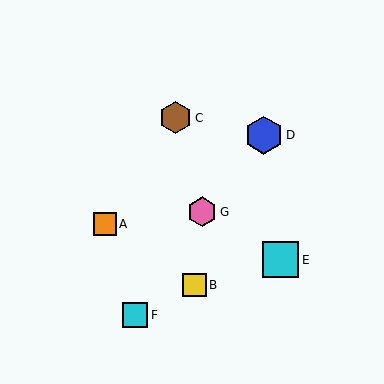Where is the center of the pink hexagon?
The center of the pink hexagon is at (202, 212).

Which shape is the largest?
The blue hexagon (labeled D) is the largest.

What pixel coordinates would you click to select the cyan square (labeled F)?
Click at (135, 315) to select the cyan square F.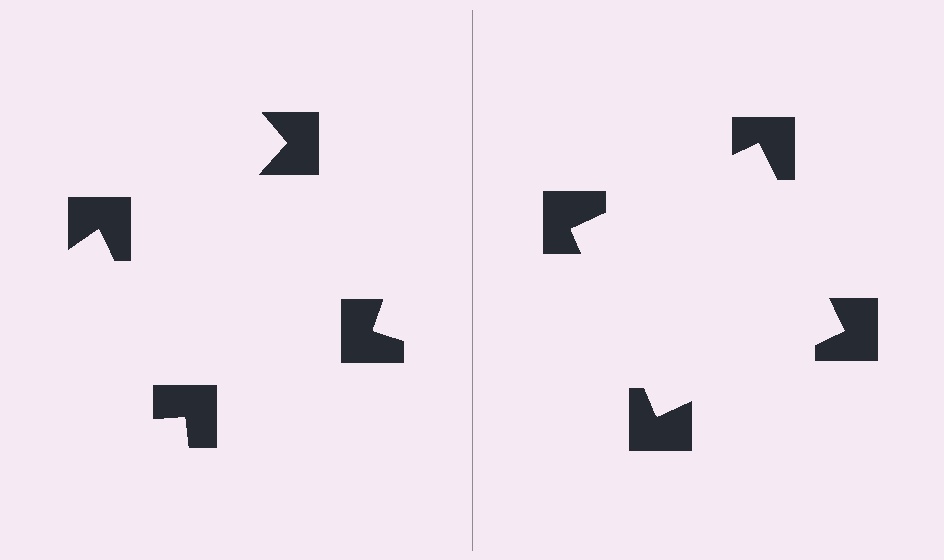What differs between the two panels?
The notched squares are positioned identically on both sides; only the wedge orientations differ. On the right they align to a square; on the left they are misaligned.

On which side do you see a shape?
An illusory square appears on the right side. On the left side the wedge cuts are rotated, so no coherent shape forms.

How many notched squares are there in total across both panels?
8 — 4 on each side.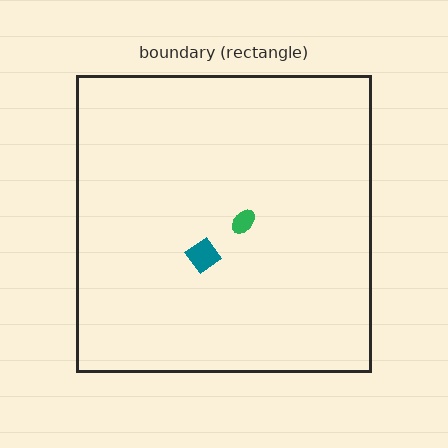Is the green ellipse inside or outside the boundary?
Inside.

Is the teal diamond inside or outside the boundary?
Inside.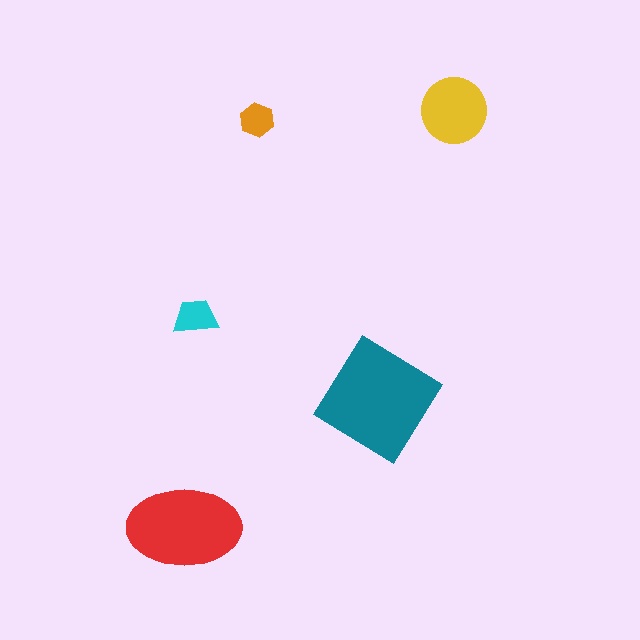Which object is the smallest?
The orange hexagon.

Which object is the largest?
The teal diamond.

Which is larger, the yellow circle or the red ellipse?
The red ellipse.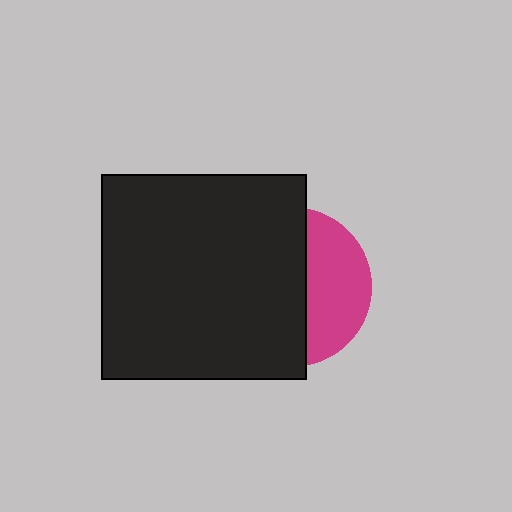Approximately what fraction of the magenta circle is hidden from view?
Roughly 63% of the magenta circle is hidden behind the black square.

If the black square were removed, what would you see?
You would see the complete magenta circle.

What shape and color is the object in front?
The object in front is a black square.